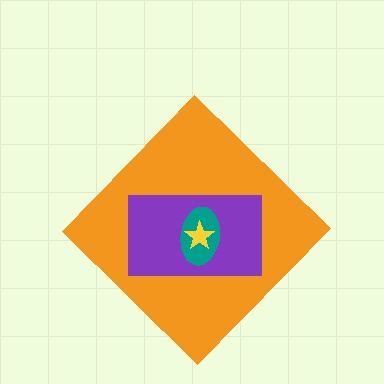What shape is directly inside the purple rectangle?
The teal ellipse.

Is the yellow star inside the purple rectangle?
Yes.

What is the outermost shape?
The orange diamond.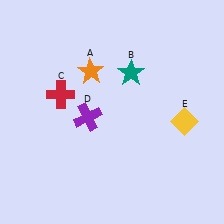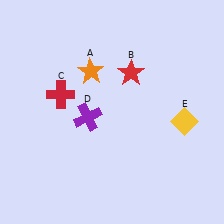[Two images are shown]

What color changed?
The star (B) changed from teal in Image 1 to red in Image 2.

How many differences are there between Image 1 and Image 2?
There is 1 difference between the two images.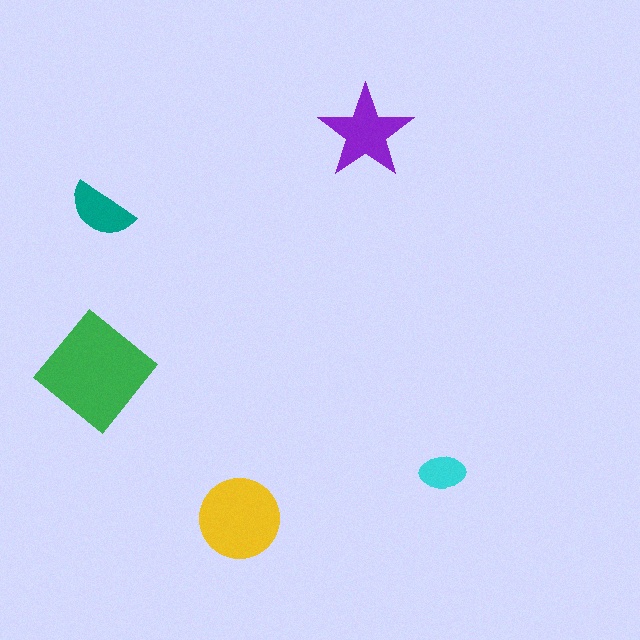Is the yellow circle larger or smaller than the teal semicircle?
Larger.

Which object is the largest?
The green diamond.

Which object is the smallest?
The cyan ellipse.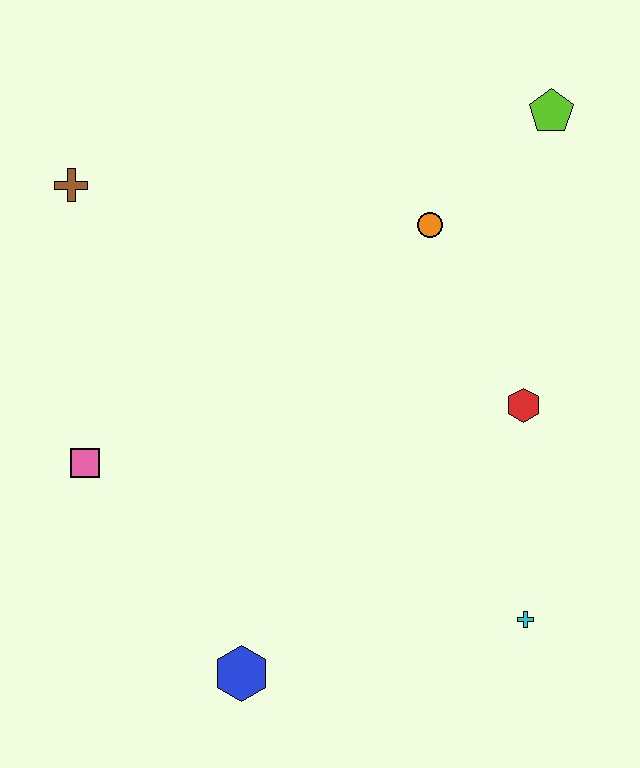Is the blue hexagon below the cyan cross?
Yes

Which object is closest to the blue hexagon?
The pink square is closest to the blue hexagon.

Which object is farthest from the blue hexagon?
The lime pentagon is farthest from the blue hexagon.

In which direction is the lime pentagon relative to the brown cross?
The lime pentagon is to the right of the brown cross.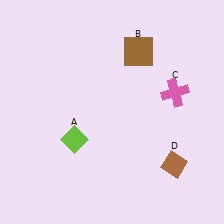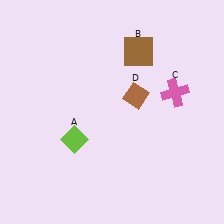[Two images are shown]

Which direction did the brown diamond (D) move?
The brown diamond (D) moved up.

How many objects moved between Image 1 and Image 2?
1 object moved between the two images.